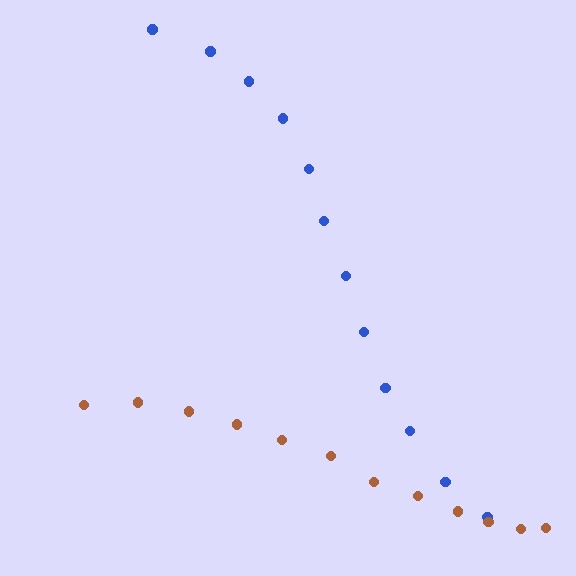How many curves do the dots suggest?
There are 2 distinct paths.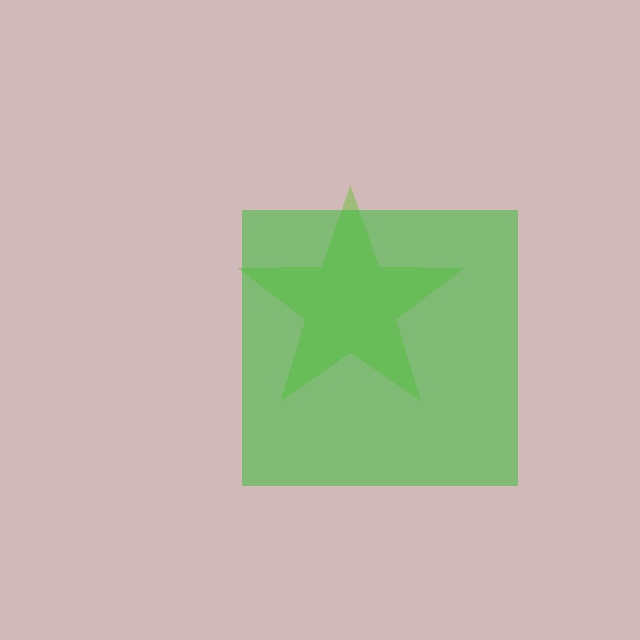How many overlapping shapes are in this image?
There are 2 overlapping shapes in the image.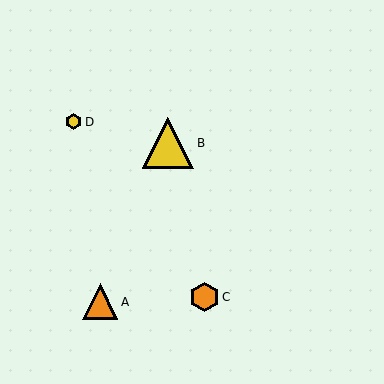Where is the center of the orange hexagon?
The center of the orange hexagon is at (204, 297).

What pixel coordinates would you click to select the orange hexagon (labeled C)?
Click at (204, 297) to select the orange hexagon C.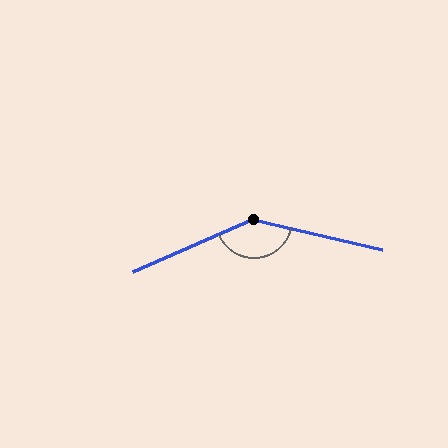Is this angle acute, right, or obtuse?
It is obtuse.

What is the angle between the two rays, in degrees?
Approximately 143 degrees.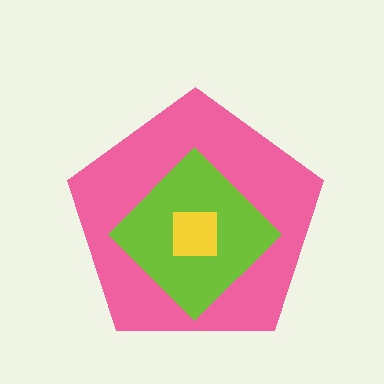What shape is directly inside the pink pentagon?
The lime diamond.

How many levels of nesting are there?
3.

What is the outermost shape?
The pink pentagon.